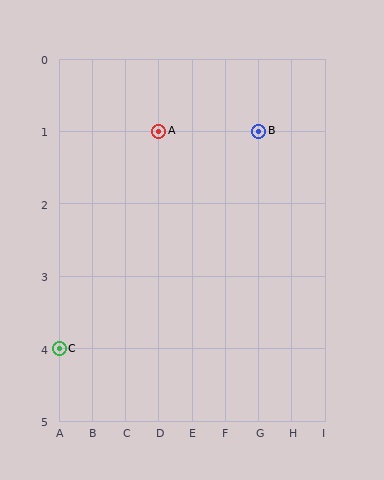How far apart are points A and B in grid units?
Points A and B are 3 columns apart.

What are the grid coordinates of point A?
Point A is at grid coordinates (D, 1).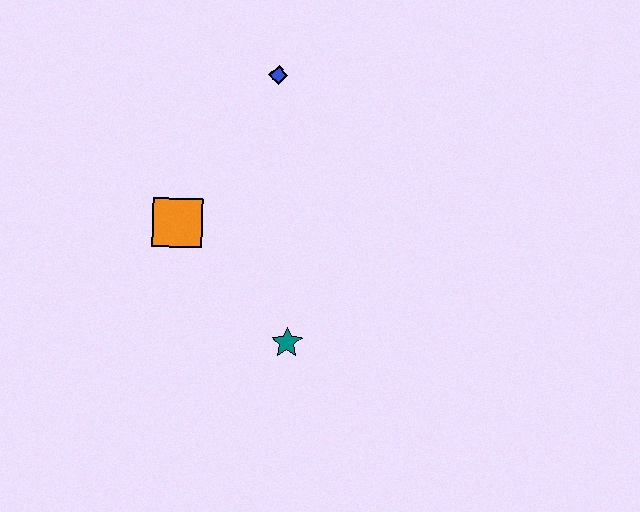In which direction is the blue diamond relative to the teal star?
The blue diamond is above the teal star.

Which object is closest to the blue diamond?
The orange square is closest to the blue diamond.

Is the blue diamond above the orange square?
Yes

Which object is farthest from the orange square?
The blue diamond is farthest from the orange square.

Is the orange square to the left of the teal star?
Yes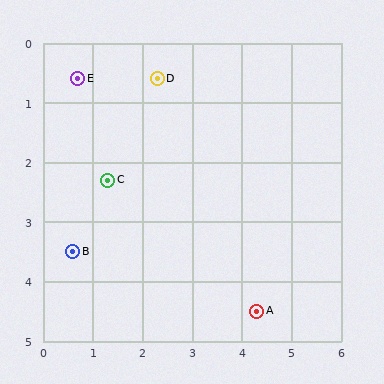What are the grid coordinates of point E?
Point E is at approximately (0.7, 0.6).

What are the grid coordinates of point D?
Point D is at approximately (2.3, 0.6).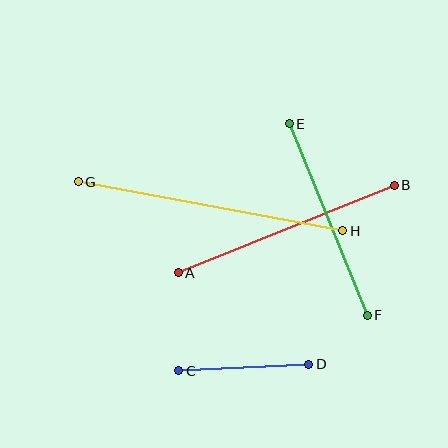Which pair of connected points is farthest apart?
Points G and H are farthest apart.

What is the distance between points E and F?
The distance is approximately 207 pixels.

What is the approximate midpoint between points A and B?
The midpoint is at approximately (286, 229) pixels.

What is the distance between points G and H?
The distance is approximately 269 pixels.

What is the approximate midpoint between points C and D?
The midpoint is at approximately (244, 367) pixels.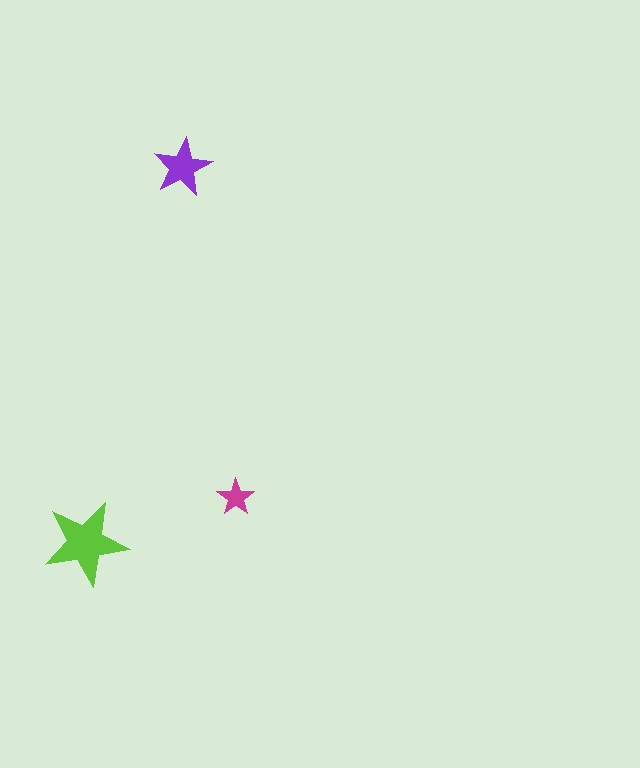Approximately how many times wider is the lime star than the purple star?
About 1.5 times wider.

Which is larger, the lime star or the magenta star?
The lime one.